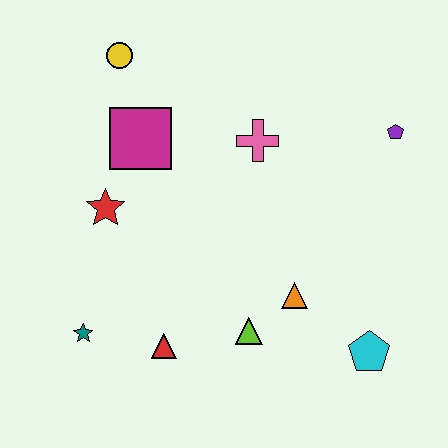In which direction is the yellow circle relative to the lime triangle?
The yellow circle is above the lime triangle.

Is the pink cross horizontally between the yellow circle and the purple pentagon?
Yes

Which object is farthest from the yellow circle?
The cyan pentagon is farthest from the yellow circle.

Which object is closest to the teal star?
The red triangle is closest to the teal star.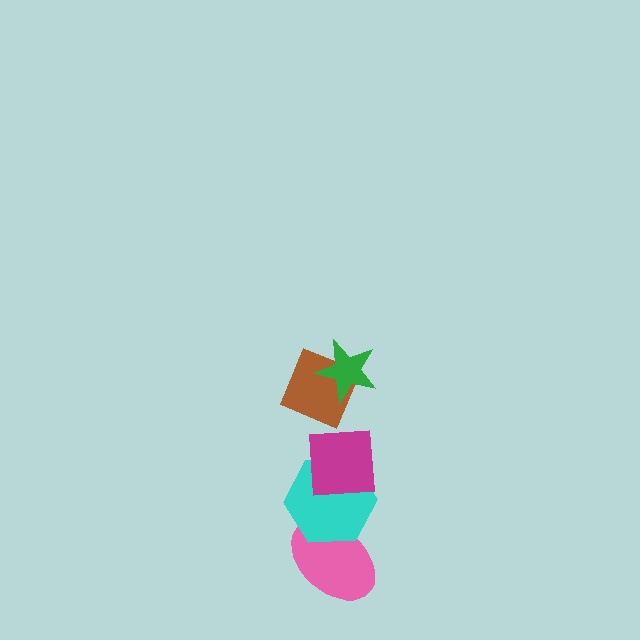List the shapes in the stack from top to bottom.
From top to bottom: the green star, the brown diamond, the magenta square, the cyan hexagon, the pink ellipse.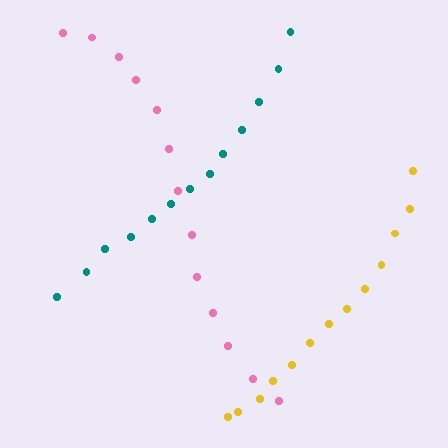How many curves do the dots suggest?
There are 3 distinct paths.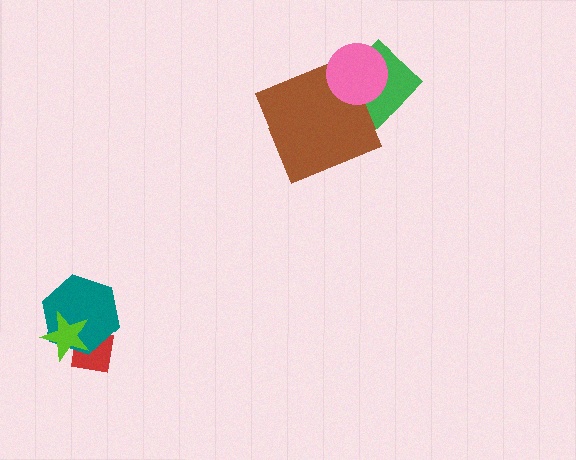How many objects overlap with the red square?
2 objects overlap with the red square.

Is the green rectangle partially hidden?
Yes, it is partially covered by another shape.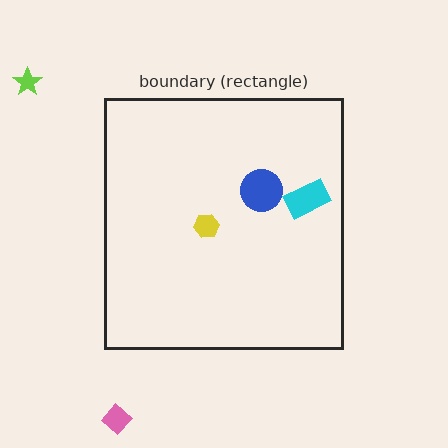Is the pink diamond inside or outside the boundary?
Outside.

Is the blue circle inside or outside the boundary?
Inside.